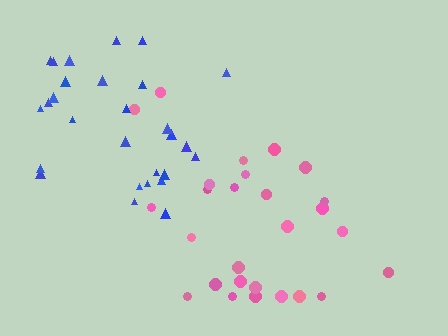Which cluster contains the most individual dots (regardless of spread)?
Blue (28).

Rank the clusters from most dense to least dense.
blue, pink.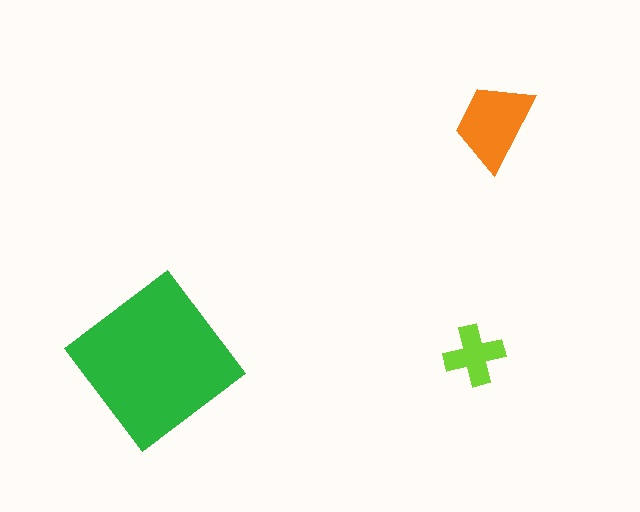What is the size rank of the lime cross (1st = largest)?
3rd.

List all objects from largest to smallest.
The green diamond, the orange trapezoid, the lime cross.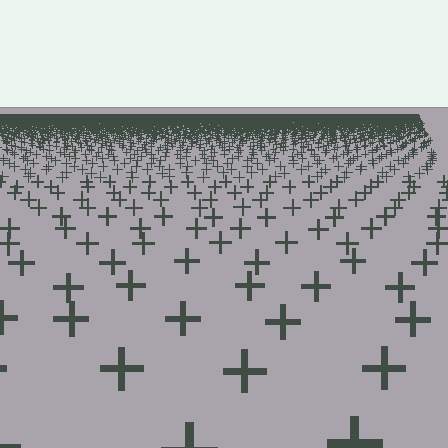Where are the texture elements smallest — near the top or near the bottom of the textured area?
Near the top.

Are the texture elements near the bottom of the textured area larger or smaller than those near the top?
Larger. Near the bottom, elements are closer to the viewer and appear at a bigger on-screen size.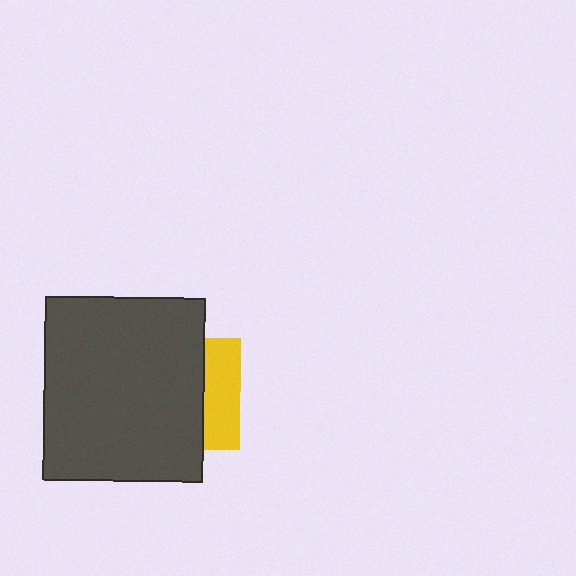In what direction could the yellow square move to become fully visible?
The yellow square could move right. That would shift it out from behind the dark gray rectangle entirely.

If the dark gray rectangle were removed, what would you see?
You would see the complete yellow square.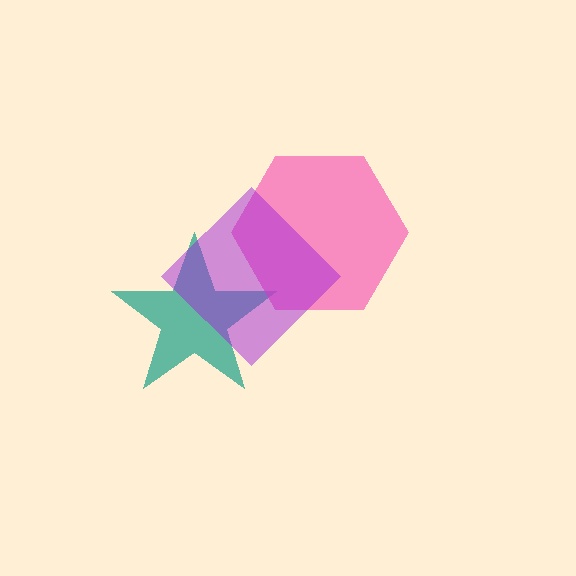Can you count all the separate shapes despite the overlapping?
Yes, there are 3 separate shapes.